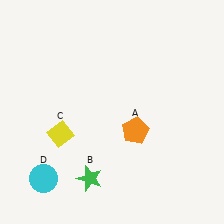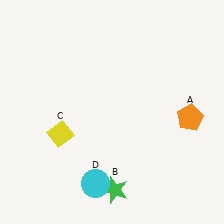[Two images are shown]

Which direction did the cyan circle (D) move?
The cyan circle (D) moved right.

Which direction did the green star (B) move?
The green star (B) moved right.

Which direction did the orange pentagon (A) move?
The orange pentagon (A) moved right.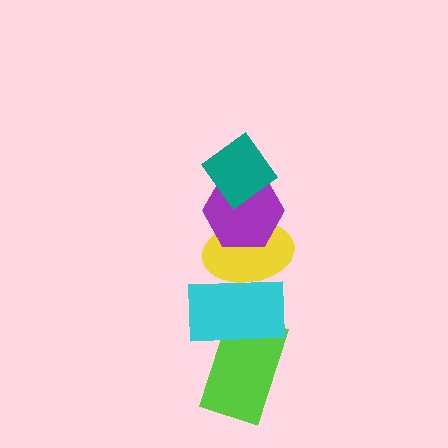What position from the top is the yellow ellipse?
The yellow ellipse is 3rd from the top.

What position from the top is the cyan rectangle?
The cyan rectangle is 4th from the top.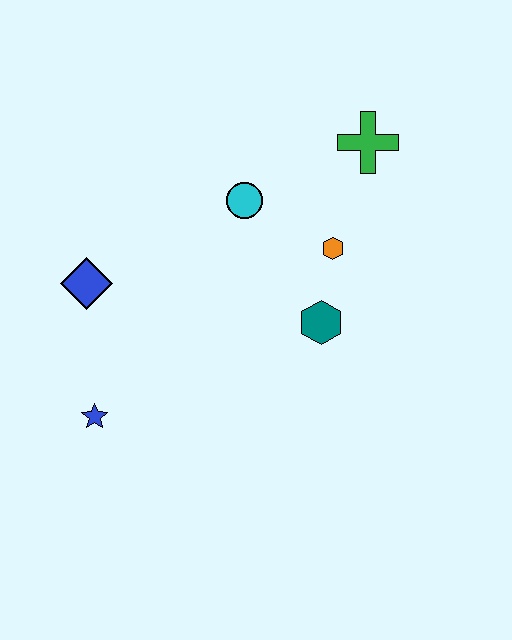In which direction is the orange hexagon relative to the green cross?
The orange hexagon is below the green cross.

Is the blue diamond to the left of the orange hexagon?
Yes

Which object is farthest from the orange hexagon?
The blue star is farthest from the orange hexagon.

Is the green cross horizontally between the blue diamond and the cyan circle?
No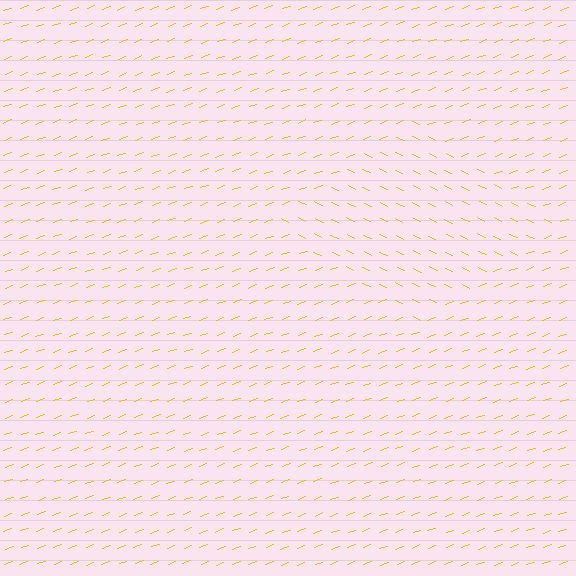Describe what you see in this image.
The image is filled with small yellow line segments. A diamond region in the image has lines oriented differently from the surrounding lines, creating a visible texture boundary.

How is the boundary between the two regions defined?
The boundary is defined purely by a change in line orientation (approximately 45 degrees difference). All lines are the same color and thickness.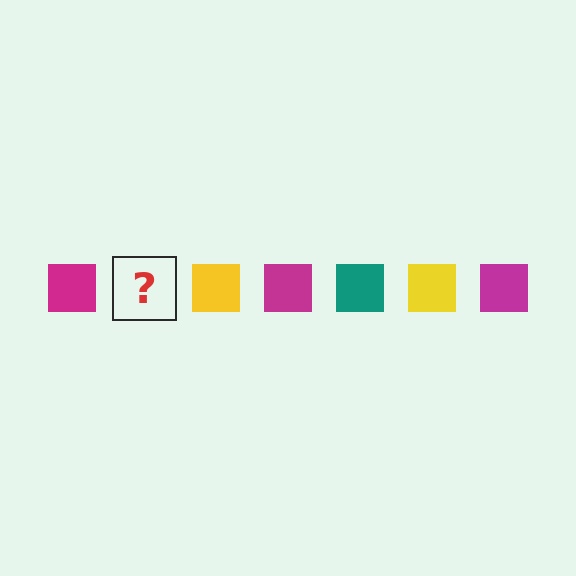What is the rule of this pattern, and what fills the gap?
The rule is that the pattern cycles through magenta, teal, yellow squares. The gap should be filled with a teal square.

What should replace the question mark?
The question mark should be replaced with a teal square.